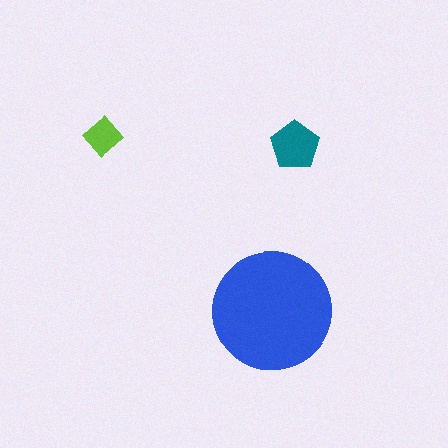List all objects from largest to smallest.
The blue circle, the teal pentagon, the lime diamond.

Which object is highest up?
The lime diamond is topmost.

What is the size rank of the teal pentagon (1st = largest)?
2nd.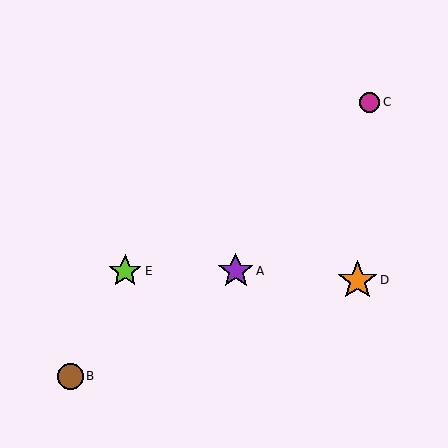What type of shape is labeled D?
Shape D is an orange star.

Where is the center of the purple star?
The center of the purple star is at (236, 271).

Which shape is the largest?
The orange star (labeled D) is the largest.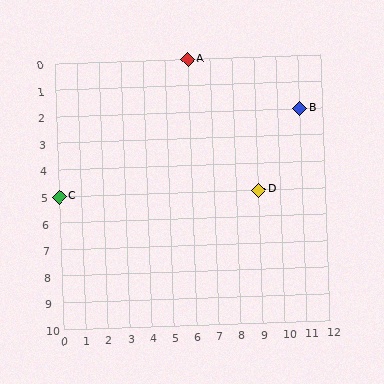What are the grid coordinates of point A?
Point A is at grid coordinates (6, 0).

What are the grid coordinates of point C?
Point C is at grid coordinates (0, 5).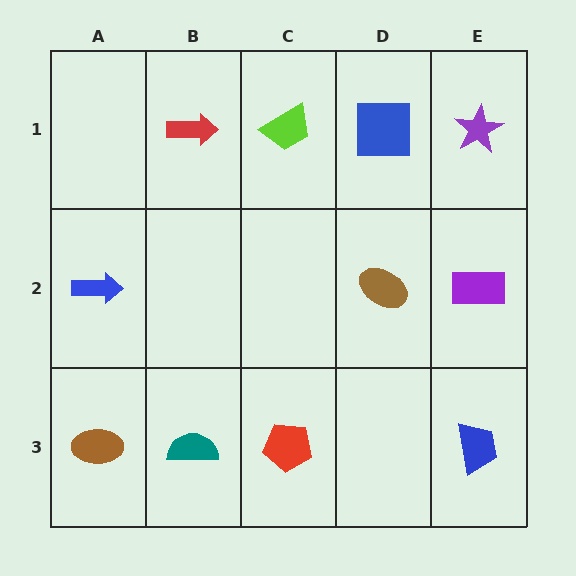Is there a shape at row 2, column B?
No, that cell is empty.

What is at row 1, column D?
A blue square.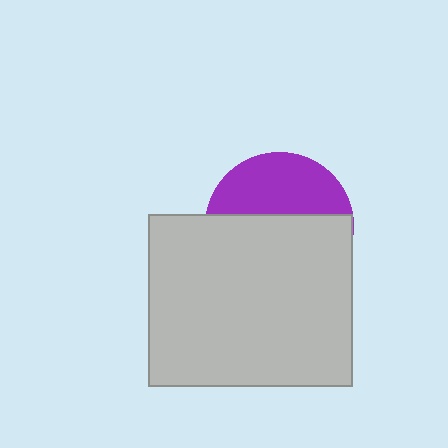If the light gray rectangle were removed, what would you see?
You would see the complete purple circle.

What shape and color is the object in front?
The object in front is a light gray rectangle.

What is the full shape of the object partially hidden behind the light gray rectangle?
The partially hidden object is a purple circle.